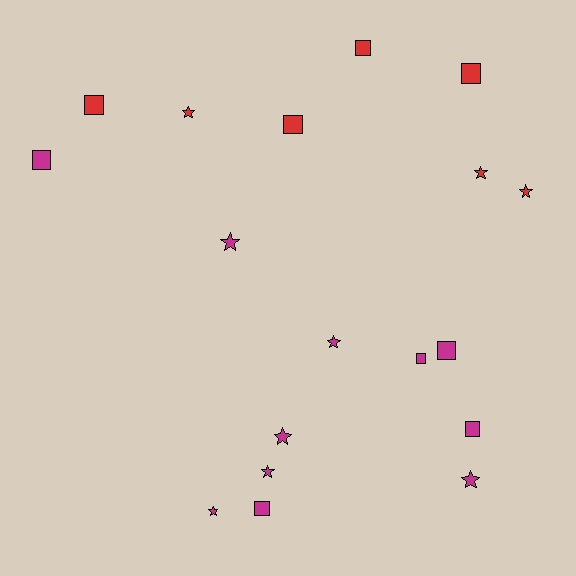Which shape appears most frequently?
Star, with 9 objects.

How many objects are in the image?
There are 18 objects.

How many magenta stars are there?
There are 6 magenta stars.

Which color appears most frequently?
Magenta, with 11 objects.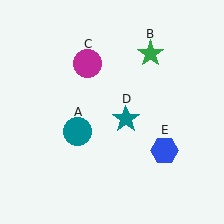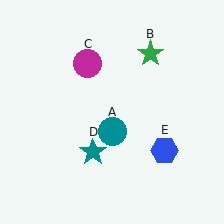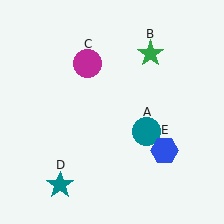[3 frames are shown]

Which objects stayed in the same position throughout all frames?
Green star (object B) and magenta circle (object C) and blue hexagon (object E) remained stationary.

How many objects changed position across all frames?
2 objects changed position: teal circle (object A), teal star (object D).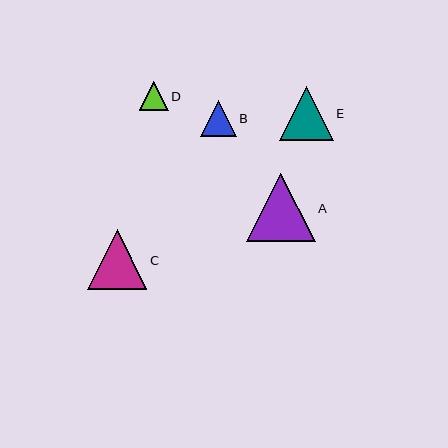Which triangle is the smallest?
Triangle D is the smallest with a size of approximately 29 pixels.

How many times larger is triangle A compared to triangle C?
Triangle A is approximately 1.2 times the size of triangle C.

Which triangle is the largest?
Triangle A is the largest with a size of approximately 69 pixels.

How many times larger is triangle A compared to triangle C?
Triangle A is approximately 1.2 times the size of triangle C.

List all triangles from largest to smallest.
From largest to smallest: A, C, E, B, D.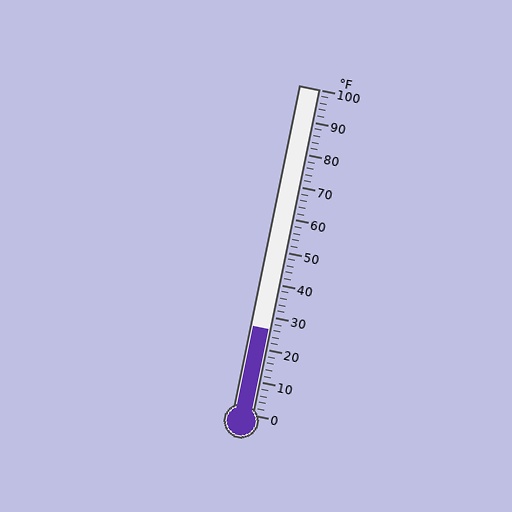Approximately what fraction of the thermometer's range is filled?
The thermometer is filled to approximately 25% of its range.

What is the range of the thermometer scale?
The thermometer scale ranges from 0°F to 100°F.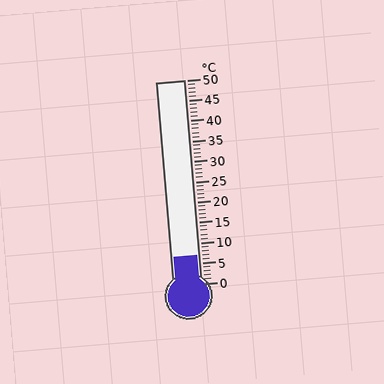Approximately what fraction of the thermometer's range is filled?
The thermometer is filled to approximately 15% of its range.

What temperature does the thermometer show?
The thermometer shows approximately 7°C.